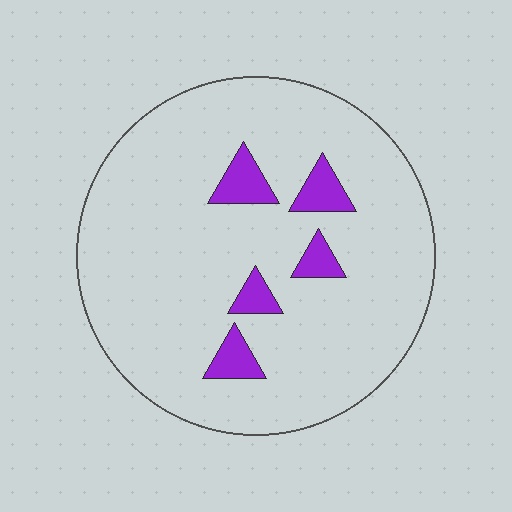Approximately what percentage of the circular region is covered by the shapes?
Approximately 10%.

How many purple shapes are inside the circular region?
5.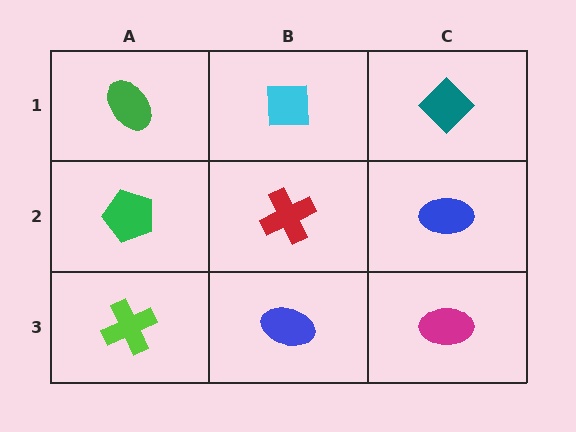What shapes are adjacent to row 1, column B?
A red cross (row 2, column B), a green ellipse (row 1, column A), a teal diamond (row 1, column C).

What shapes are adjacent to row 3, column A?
A green pentagon (row 2, column A), a blue ellipse (row 3, column B).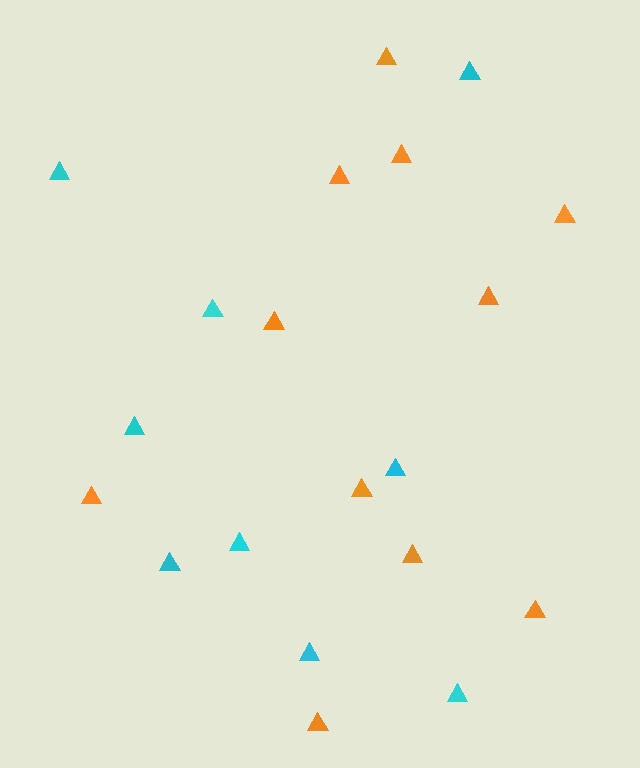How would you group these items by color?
There are 2 groups: one group of cyan triangles (9) and one group of orange triangles (11).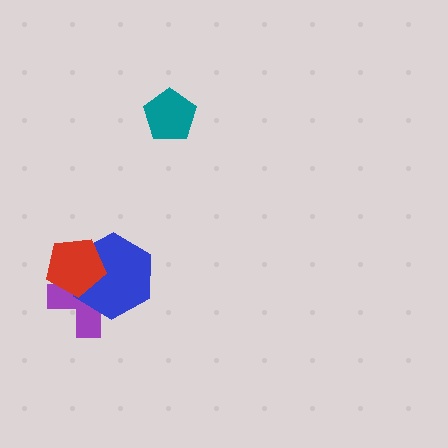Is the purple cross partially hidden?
Yes, it is partially covered by another shape.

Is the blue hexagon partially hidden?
Yes, it is partially covered by another shape.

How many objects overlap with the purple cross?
2 objects overlap with the purple cross.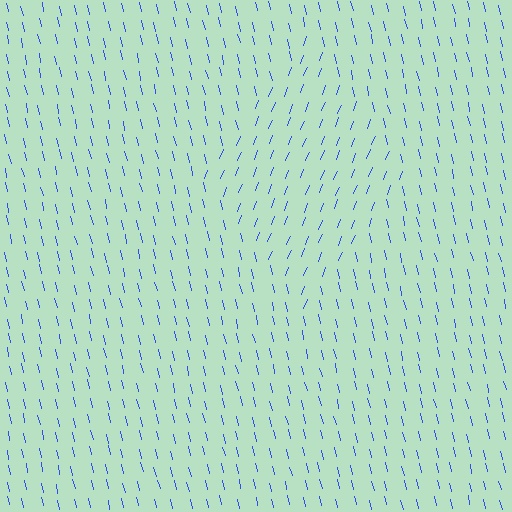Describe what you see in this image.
The image is filled with small blue line segments. A diamond region in the image has lines oriented differently from the surrounding lines, creating a visible texture boundary.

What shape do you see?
I see a diamond.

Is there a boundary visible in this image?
Yes, there is a texture boundary formed by a change in line orientation.